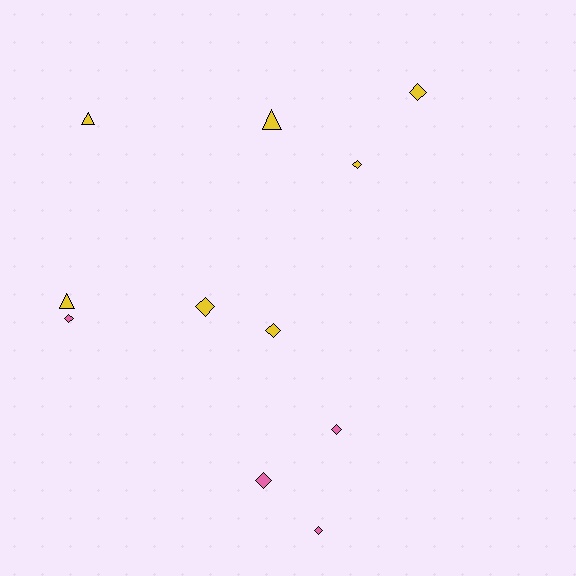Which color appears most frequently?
Yellow, with 7 objects.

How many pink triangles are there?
There are no pink triangles.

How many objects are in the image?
There are 11 objects.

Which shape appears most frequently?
Diamond, with 8 objects.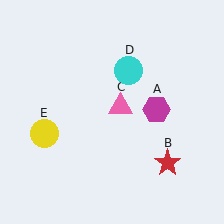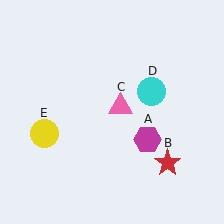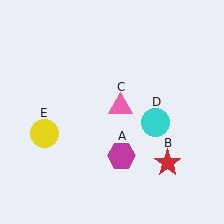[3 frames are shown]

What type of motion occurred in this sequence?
The magenta hexagon (object A), cyan circle (object D) rotated clockwise around the center of the scene.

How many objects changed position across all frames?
2 objects changed position: magenta hexagon (object A), cyan circle (object D).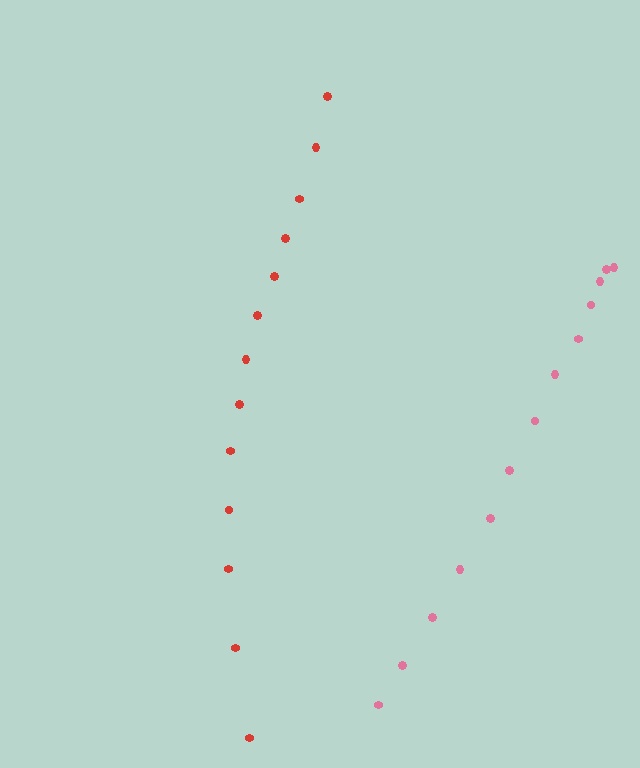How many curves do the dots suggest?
There are 2 distinct paths.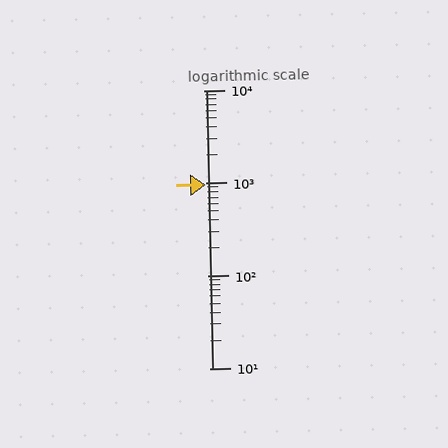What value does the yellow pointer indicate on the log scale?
The pointer indicates approximately 960.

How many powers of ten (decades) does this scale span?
The scale spans 3 decades, from 10 to 10000.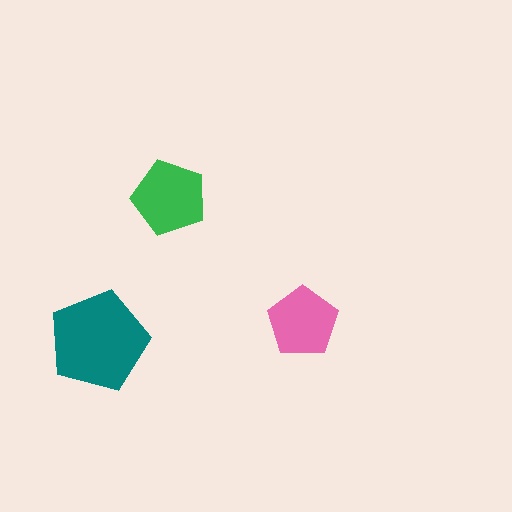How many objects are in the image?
There are 3 objects in the image.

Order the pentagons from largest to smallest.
the teal one, the green one, the pink one.